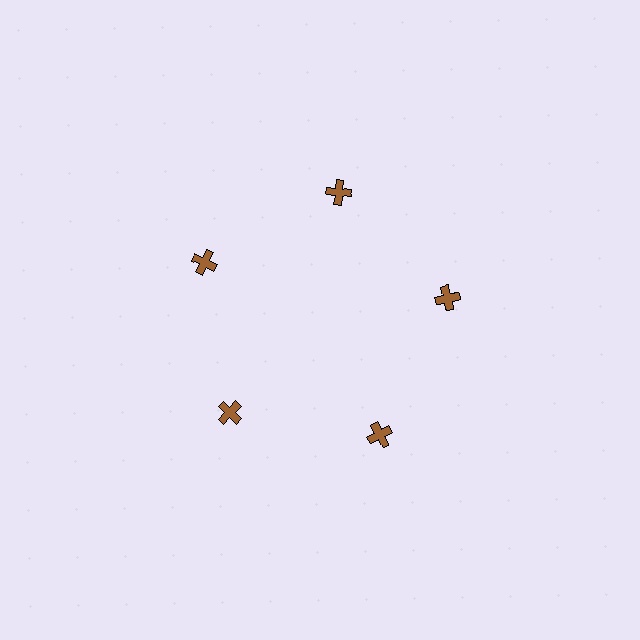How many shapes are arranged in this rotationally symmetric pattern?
There are 5 shapes, arranged in 5 groups of 1.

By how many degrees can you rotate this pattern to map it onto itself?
The pattern maps onto itself every 72 degrees of rotation.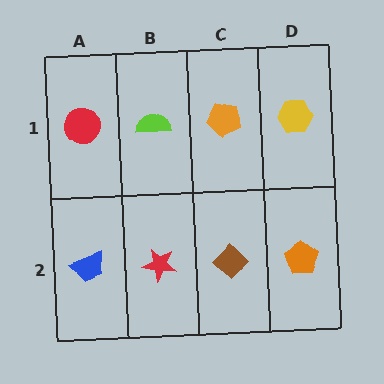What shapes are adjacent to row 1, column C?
A brown diamond (row 2, column C), a lime semicircle (row 1, column B), a yellow hexagon (row 1, column D).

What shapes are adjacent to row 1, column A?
A blue trapezoid (row 2, column A), a lime semicircle (row 1, column B).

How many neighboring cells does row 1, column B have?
3.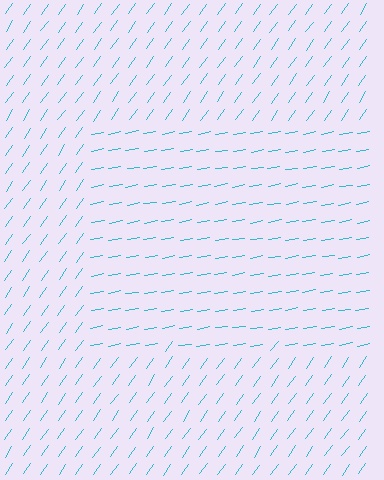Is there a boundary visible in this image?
Yes, there is a texture boundary formed by a change in line orientation.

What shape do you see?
I see a rectangle.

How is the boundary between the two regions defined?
The boundary is defined purely by a change in line orientation (approximately 45 degrees difference). All lines are the same color and thickness.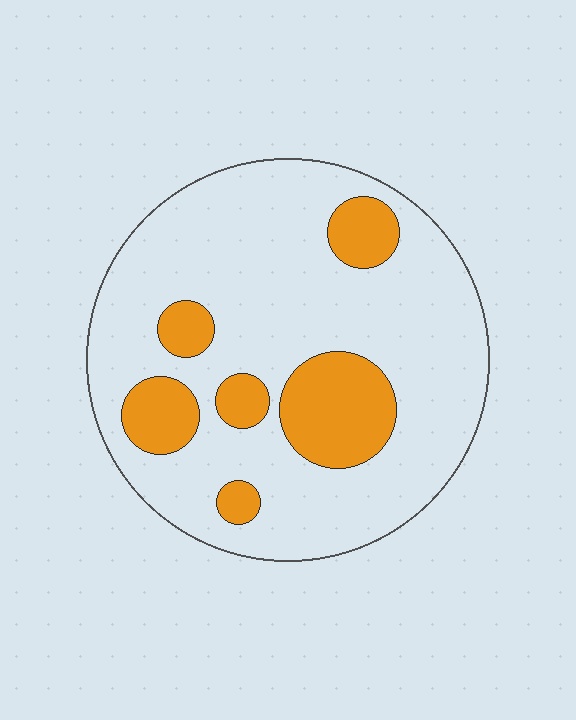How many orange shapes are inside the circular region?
6.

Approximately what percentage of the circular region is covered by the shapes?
Approximately 20%.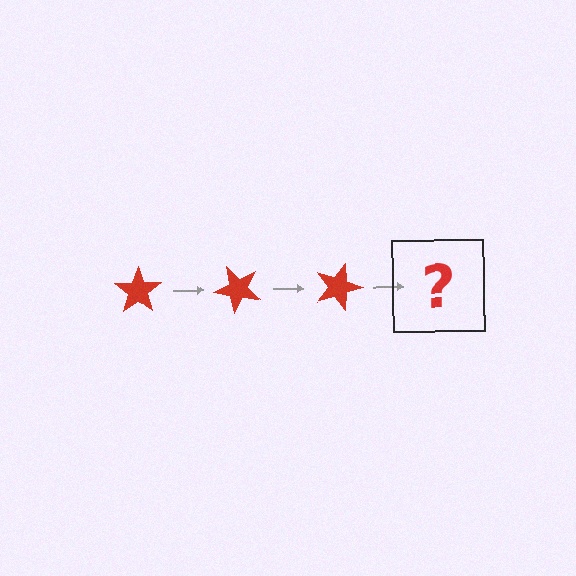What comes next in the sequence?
The next element should be a red star rotated 135 degrees.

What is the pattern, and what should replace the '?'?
The pattern is that the star rotates 45 degrees each step. The '?' should be a red star rotated 135 degrees.